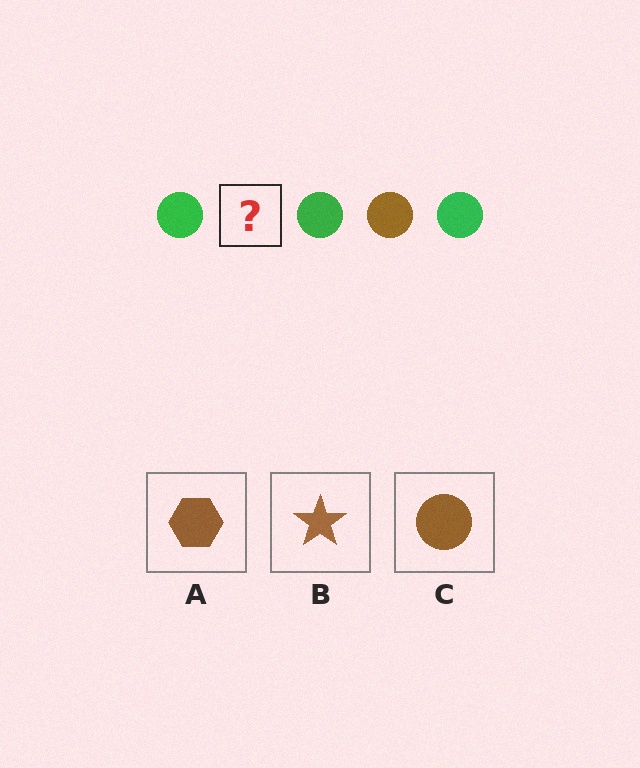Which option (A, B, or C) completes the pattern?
C.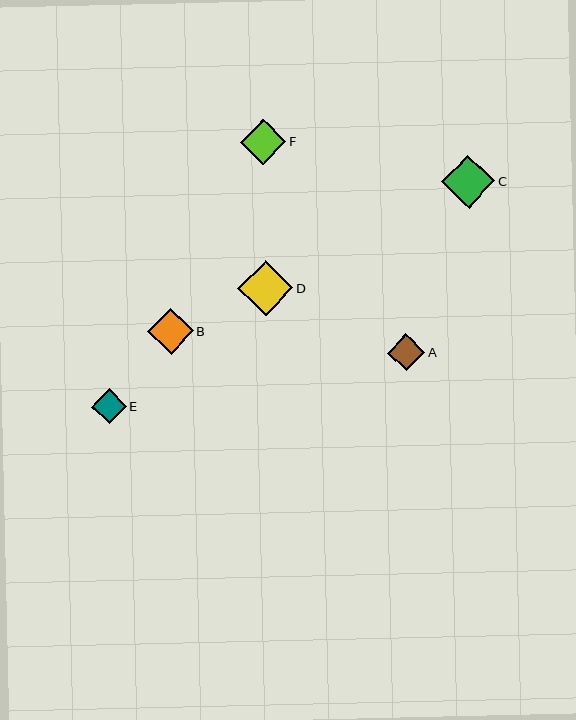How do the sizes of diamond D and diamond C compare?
Diamond D and diamond C are approximately the same size.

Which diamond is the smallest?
Diamond E is the smallest with a size of approximately 35 pixels.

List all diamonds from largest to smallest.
From largest to smallest: D, C, B, F, A, E.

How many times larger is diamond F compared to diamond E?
Diamond F is approximately 1.3 times the size of diamond E.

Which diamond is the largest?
Diamond D is the largest with a size of approximately 55 pixels.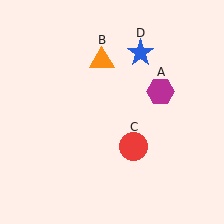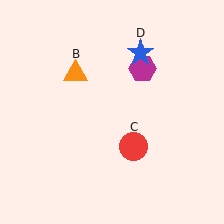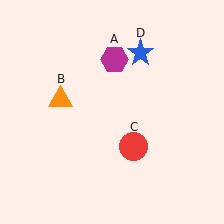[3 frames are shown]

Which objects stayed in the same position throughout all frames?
Red circle (object C) and blue star (object D) remained stationary.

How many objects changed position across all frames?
2 objects changed position: magenta hexagon (object A), orange triangle (object B).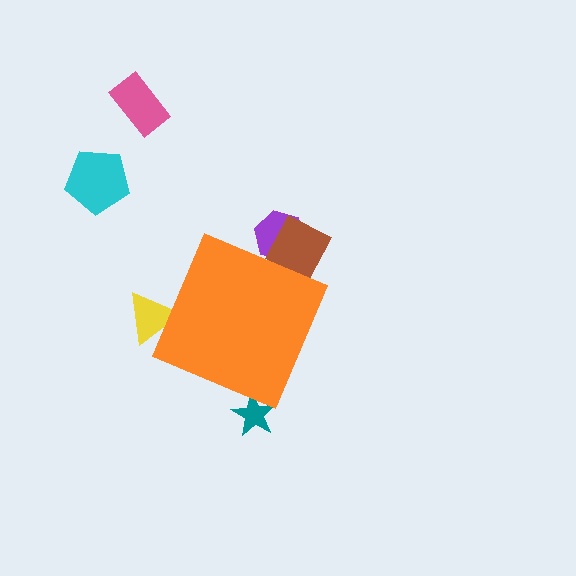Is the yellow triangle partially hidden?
Yes, the yellow triangle is partially hidden behind the orange diamond.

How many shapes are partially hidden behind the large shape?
4 shapes are partially hidden.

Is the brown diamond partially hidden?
Yes, the brown diamond is partially hidden behind the orange diamond.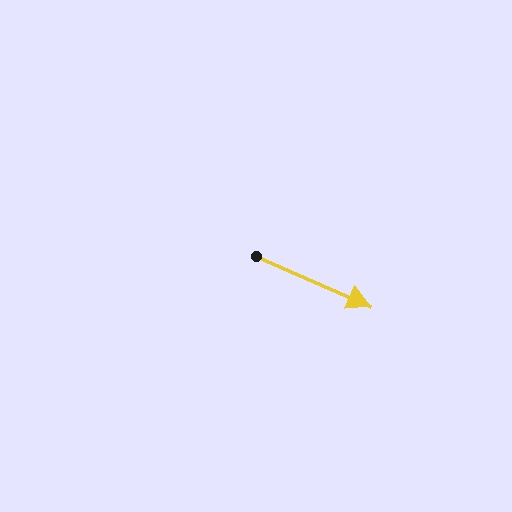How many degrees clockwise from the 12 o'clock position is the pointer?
Approximately 114 degrees.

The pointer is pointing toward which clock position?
Roughly 4 o'clock.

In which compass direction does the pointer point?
Southeast.